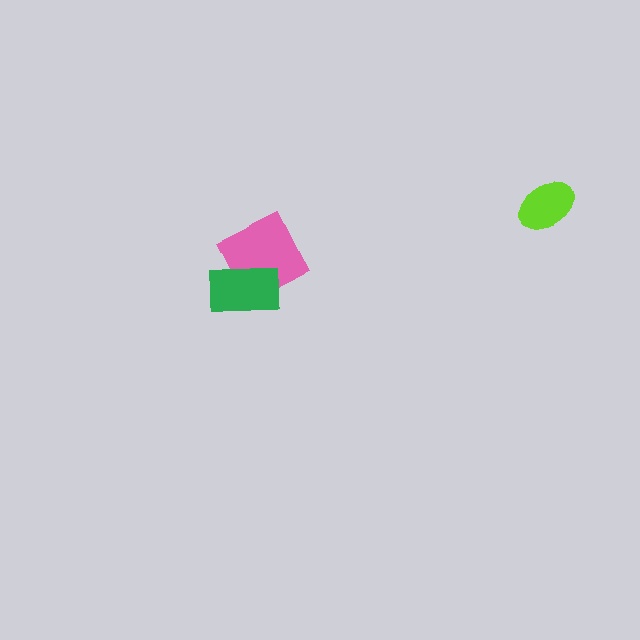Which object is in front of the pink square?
The green rectangle is in front of the pink square.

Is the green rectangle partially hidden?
No, no other shape covers it.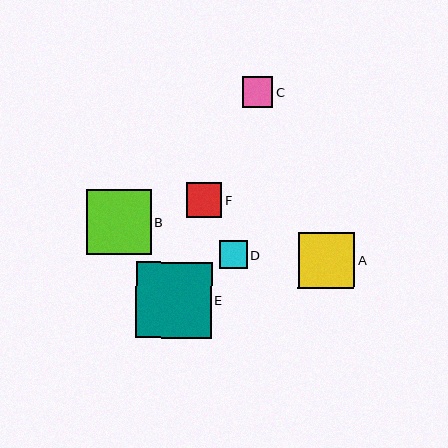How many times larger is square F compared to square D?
Square F is approximately 1.3 times the size of square D.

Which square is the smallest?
Square D is the smallest with a size of approximately 28 pixels.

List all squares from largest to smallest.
From largest to smallest: E, B, A, F, C, D.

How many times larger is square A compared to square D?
Square A is approximately 2.0 times the size of square D.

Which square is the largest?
Square E is the largest with a size of approximately 76 pixels.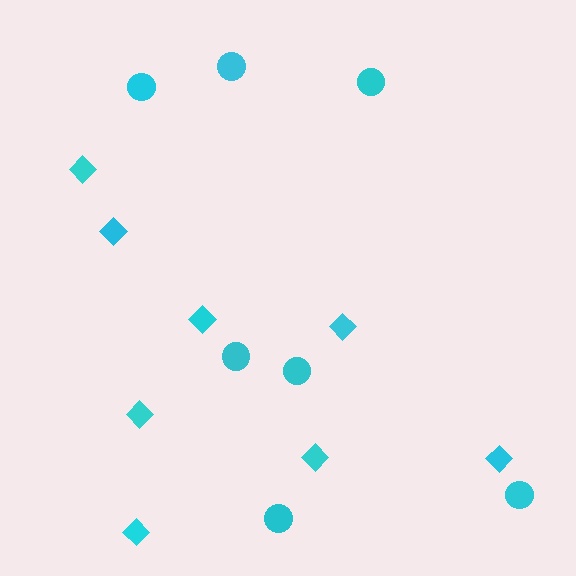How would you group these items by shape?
There are 2 groups: one group of circles (7) and one group of diamonds (8).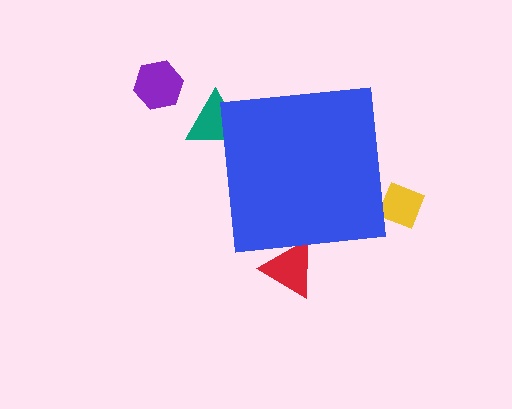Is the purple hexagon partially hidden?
No, the purple hexagon is fully visible.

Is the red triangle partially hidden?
Yes, the red triangle is partially hidden behind the blue square.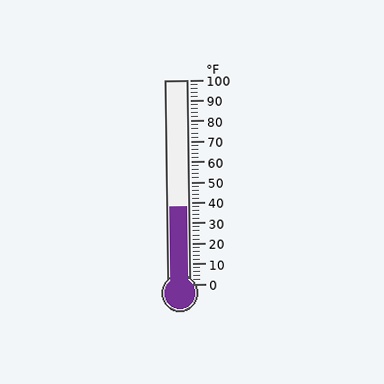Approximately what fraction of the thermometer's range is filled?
The thermometer is filled to approximately 40% of its range.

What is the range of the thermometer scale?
The thermometer scale ranges from 0°F to 100°F.